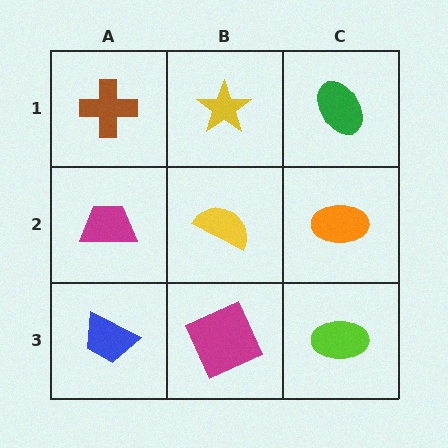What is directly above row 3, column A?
A magenta trapezoid.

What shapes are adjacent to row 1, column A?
A magenta trapezoid (row 2, column A), a yellow star (row 1, column B).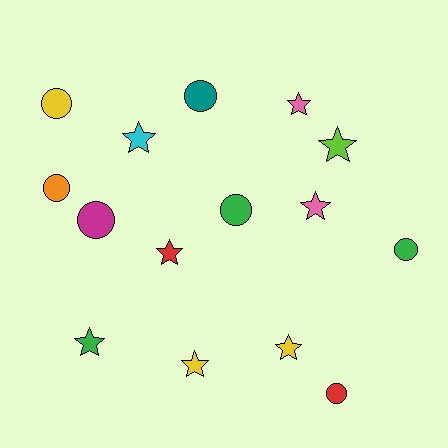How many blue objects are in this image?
There are no blue objects.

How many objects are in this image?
There are 15 objects.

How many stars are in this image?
There are 8 stars.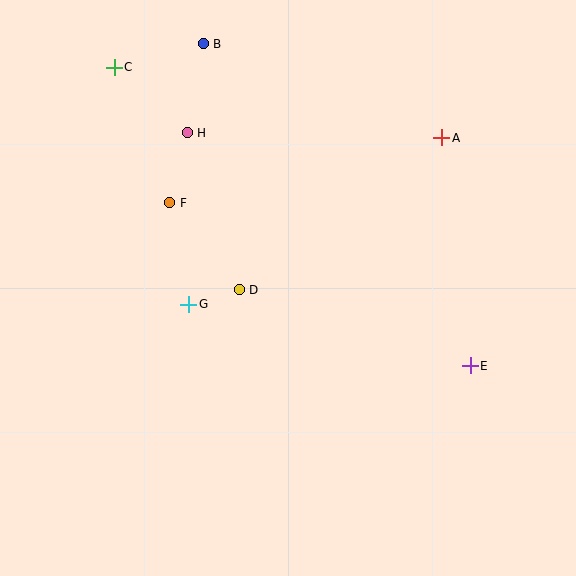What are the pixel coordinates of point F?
Point F is at (170, 203).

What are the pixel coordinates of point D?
Point D is at (239, 290).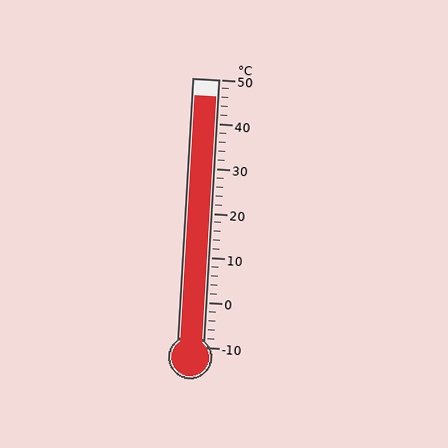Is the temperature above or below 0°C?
The temperature is above 0°C.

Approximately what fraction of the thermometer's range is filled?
The thermometer is filled to approximately 95% of its range.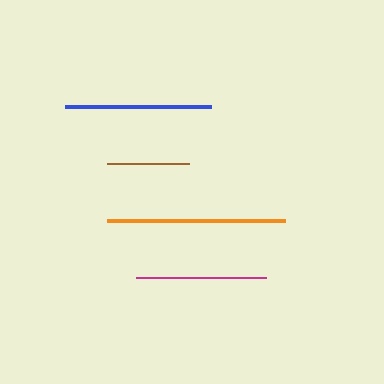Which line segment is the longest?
The orange line is the longest at approximately 178 pixels.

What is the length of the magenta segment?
The magenta segment is approximately 129 pixels long.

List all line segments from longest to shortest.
From longest to shortest: orange, blue, magenta, brown.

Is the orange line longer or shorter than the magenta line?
The orange line is longer than the magenta line.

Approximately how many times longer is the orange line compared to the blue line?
The orange line is approximately 1.2 times the length of the blue line.